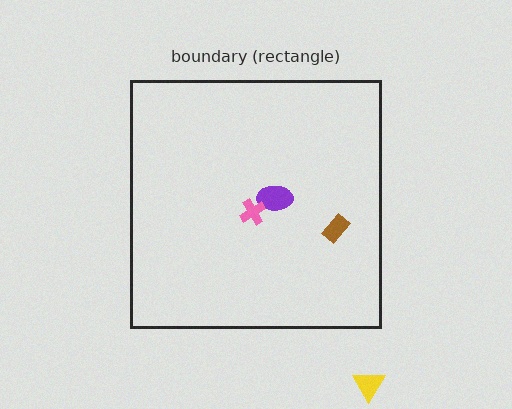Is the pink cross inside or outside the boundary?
Inside.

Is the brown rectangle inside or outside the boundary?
Inside.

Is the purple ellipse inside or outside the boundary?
Inside.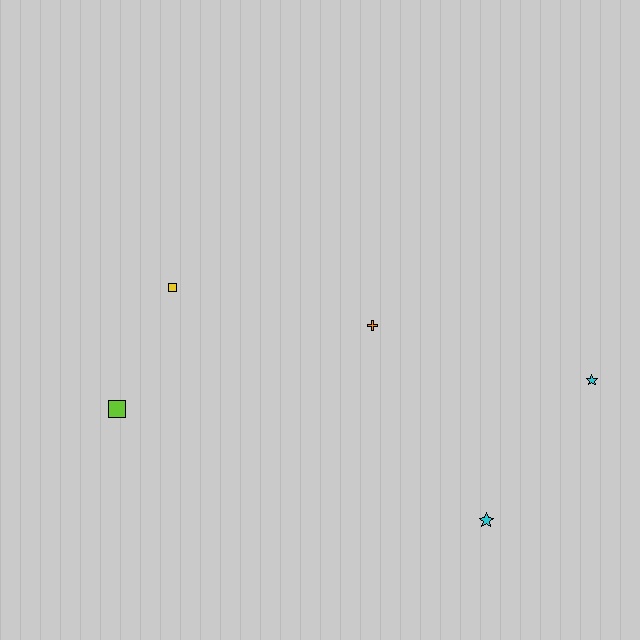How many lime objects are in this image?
There is 1 lime object.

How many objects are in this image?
There are 5 objects.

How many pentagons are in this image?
There are no pentagons.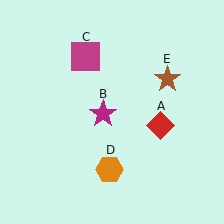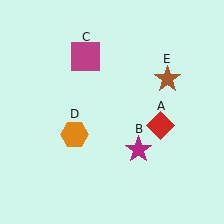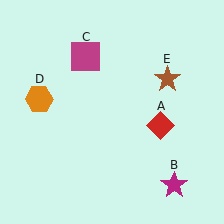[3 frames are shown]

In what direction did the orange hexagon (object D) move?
The orange hexagon (object D) moved up and to the left.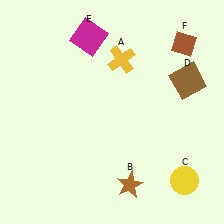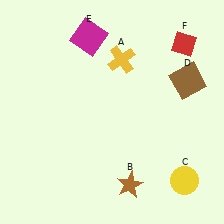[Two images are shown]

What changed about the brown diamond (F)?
In Image 1, F is brown. In Image 2, it changed to red.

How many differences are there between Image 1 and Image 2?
There is 1 difference between the two images.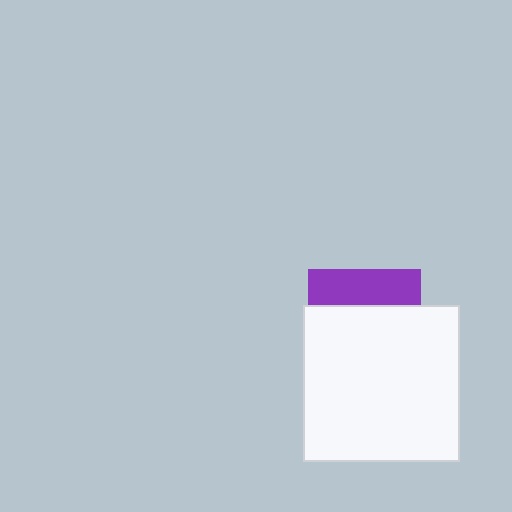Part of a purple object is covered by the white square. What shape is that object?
It is a square.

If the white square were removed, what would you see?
You would see the complete purple square.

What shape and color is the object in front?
The object in front is a white square.